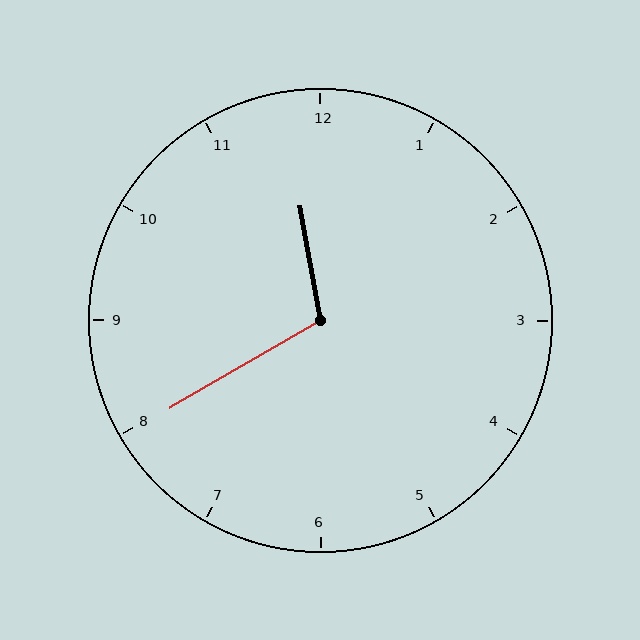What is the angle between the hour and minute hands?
Approximately 110 degrees.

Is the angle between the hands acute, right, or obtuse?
It is obtuse.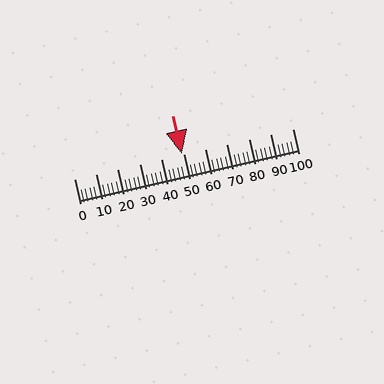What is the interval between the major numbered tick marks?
The major tick marks are spaced 10 units apart.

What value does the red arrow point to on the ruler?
The red arrow points to approximately 49.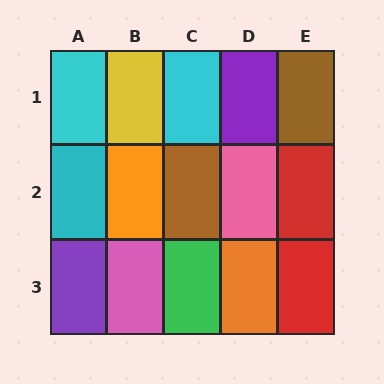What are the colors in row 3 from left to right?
Purple, pink, green, orange, red.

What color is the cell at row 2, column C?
Brown.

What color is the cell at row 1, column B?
Yellow.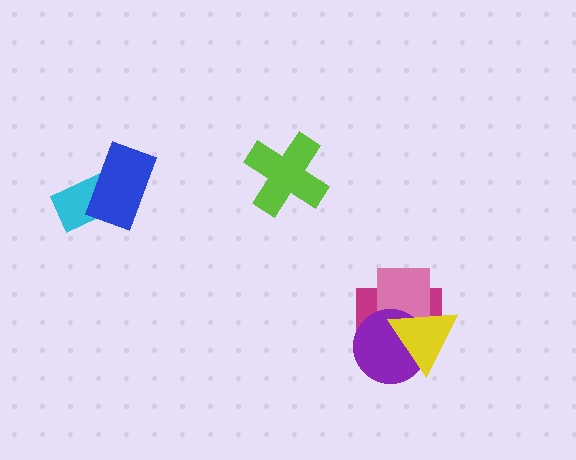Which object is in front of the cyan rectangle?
The blue rectangle is in front of the cyan rectangle.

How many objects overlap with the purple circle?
3 objects overlap with the purple circle.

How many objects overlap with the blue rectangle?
1 object overlaps with the blue rectangle.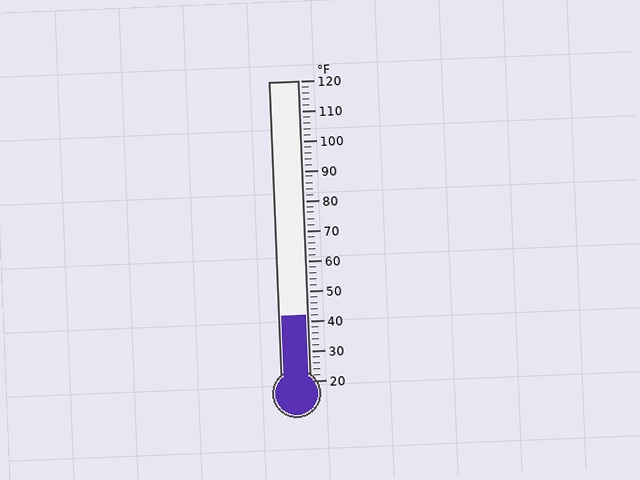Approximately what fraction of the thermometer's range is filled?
The thermometer is filled to approximately 20% of its range.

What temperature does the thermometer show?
The thermometer shows approximately 42°F.